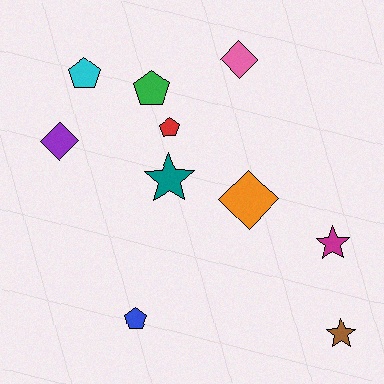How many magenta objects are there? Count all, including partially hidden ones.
There is 1 magenta object.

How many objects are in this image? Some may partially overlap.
There are 10 objects.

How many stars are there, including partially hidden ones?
There are 3 stars.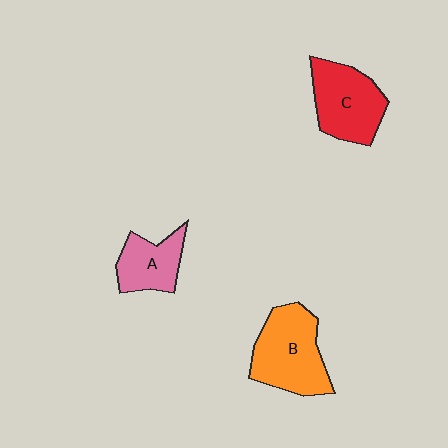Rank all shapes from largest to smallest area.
From largest to smallest: B (orange), C (red), A (pink).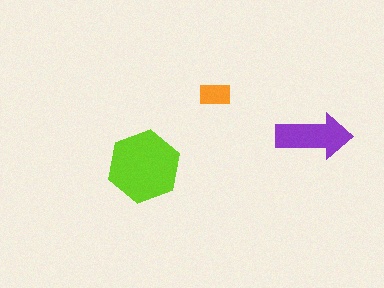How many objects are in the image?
There are 3 objects in the image.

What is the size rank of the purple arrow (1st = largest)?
2nd.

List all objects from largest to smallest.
The lime hexagon, the purple arrow, the orange rectangle.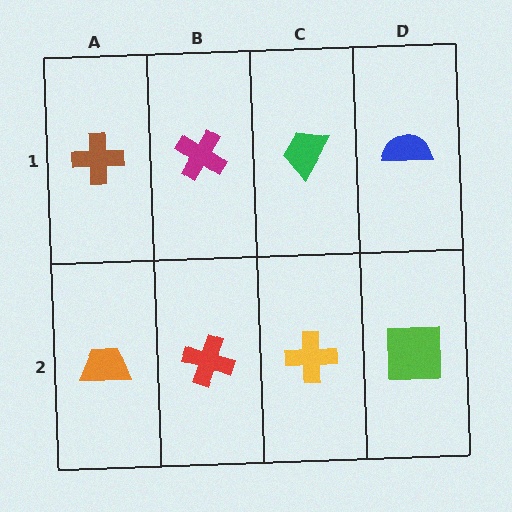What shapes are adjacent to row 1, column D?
A lime square (row 2, column D), a green trapezoid (row 1, column C).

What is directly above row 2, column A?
A brown cross.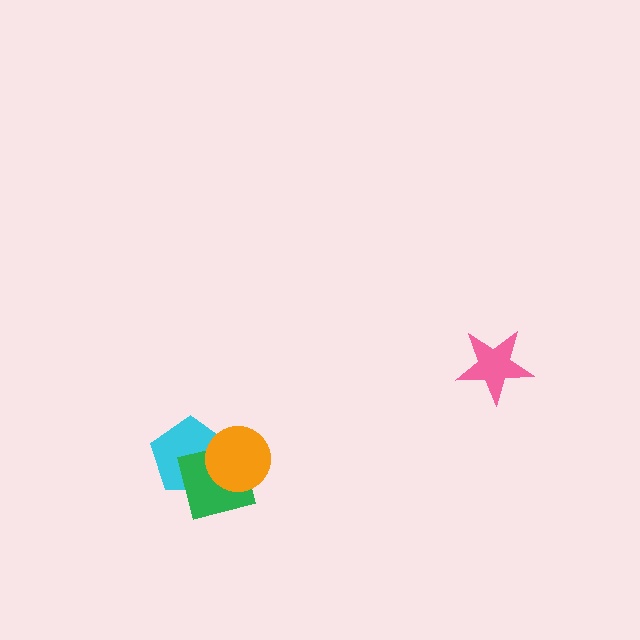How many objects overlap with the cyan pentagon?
2 objects overlap with the cyan pentagon.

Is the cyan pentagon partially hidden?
Yes, it is partially covered by another shape.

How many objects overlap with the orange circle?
2 objects overlap with the orange circle.